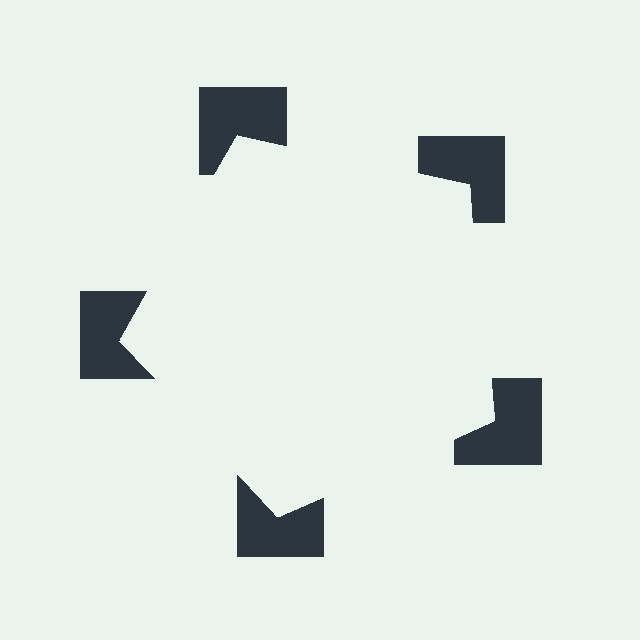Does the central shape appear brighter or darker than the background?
It typically appears slightly brighter than the background, even though no actual brightness change is drawn.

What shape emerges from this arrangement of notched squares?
An illusory pentagon — its edges are inferred from the aligned wedge cuts in the notched squares, not physically drawn.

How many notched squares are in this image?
There are 5 — one at each vertex of the illusory pentagon.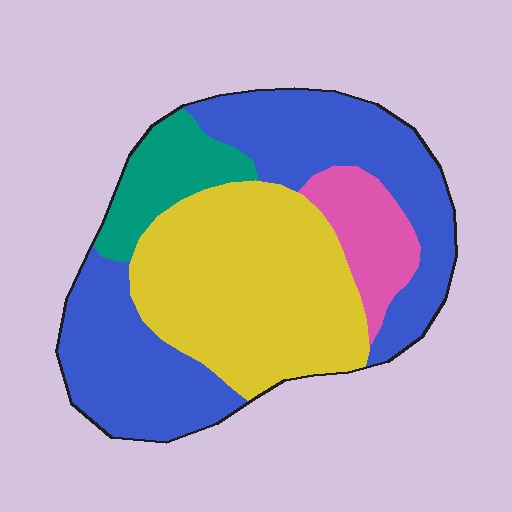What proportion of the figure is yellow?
Yellow takes up about three eighths (3/8) of the figure.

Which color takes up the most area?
Blue, at roughly 45%.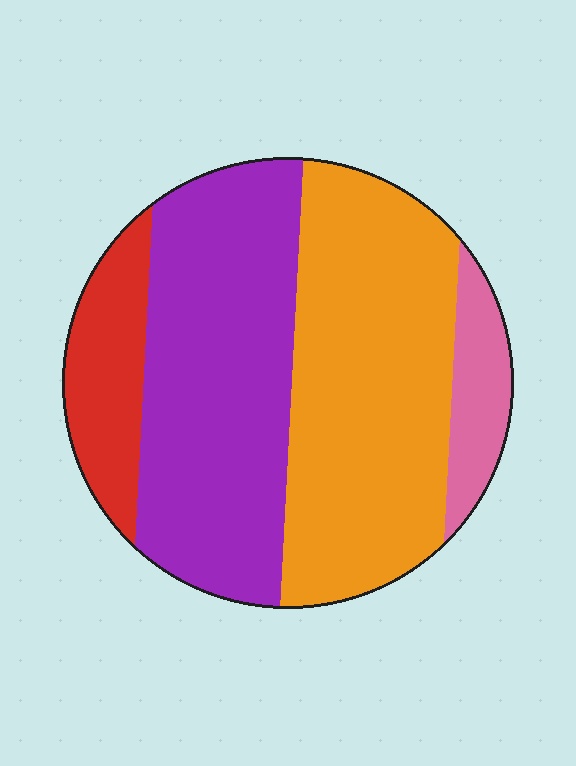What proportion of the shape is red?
Red covers about 10% of the shape.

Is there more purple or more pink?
Purple.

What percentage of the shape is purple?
Purple covers around 40% of the shape.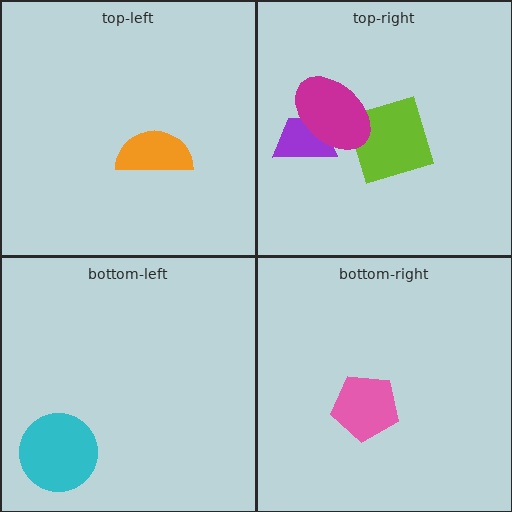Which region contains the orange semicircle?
The top-left region.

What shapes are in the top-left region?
The orange semicircle.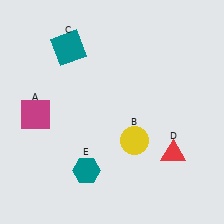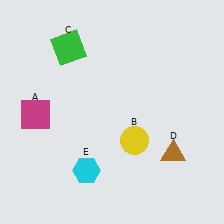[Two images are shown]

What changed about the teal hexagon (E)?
In Image 1, E is teal. In Image 2, it changed to cyan.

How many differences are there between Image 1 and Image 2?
There are 3 differences between the two images.